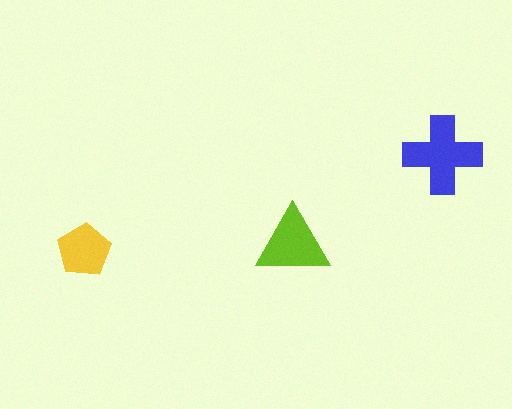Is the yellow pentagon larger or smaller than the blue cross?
Smaller.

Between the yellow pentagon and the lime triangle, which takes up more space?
The lime triangle.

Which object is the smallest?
The yellow pentagon.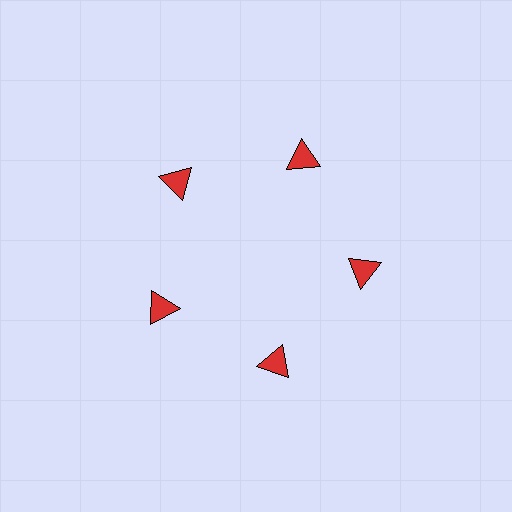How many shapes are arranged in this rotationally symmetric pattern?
There are 5 shapes, arranged in 5 groups of 1.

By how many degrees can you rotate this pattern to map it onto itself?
The pattern maps onto itself every 72 degrees of rotation.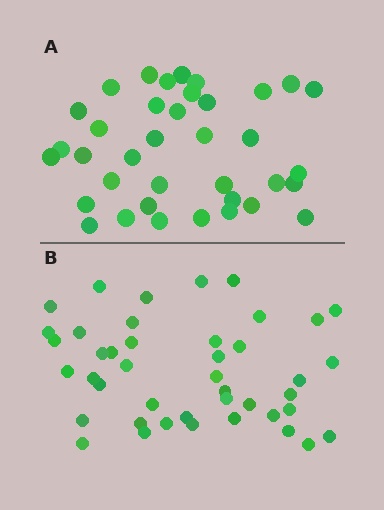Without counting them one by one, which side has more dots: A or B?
Region B (the bottom region) has more dots.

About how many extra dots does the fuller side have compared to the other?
Region B has about 6 more dots than region A.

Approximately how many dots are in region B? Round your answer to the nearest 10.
About 40 dots. (The exact count is 43, which rounds to 40.)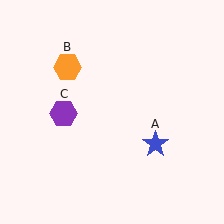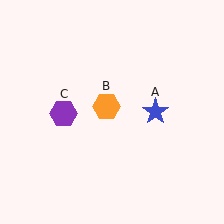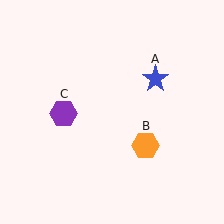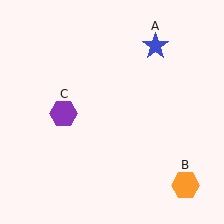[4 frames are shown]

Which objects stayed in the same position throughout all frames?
Purple hexagon (object C) remained stationary.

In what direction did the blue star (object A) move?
The blue star (object A) moved up.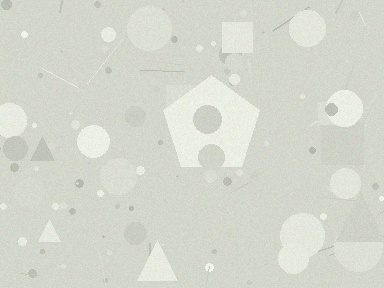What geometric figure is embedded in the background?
A pentagon is embedded in the background.